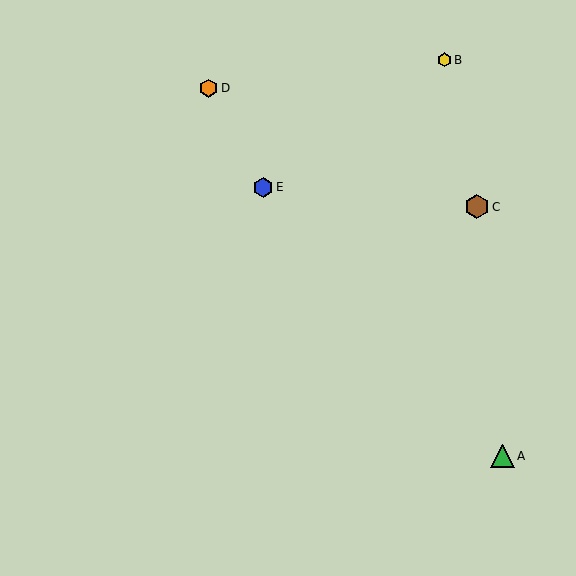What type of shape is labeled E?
Shape E is a blue hexagon.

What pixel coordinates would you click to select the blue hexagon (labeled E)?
Click at (263, 187) to select the blue hexagon E.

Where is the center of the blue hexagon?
The center of the blue hexagon is at (263, 187).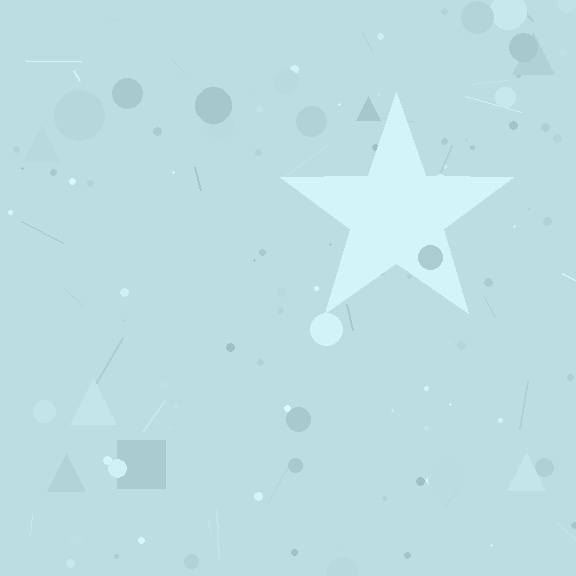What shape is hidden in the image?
A star is hidden in the image.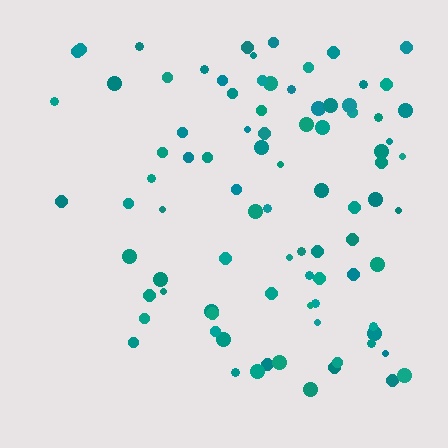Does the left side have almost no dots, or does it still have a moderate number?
Still a moderate number, just noticeably fewer than the right.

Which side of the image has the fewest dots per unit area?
The left.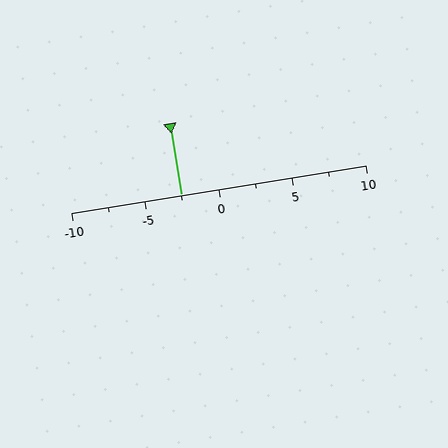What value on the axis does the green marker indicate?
The marker indicates approximately -2.5.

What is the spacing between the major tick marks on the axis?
The major ticks are spaced 5 apart.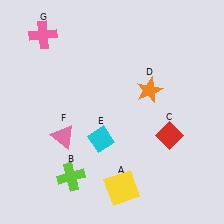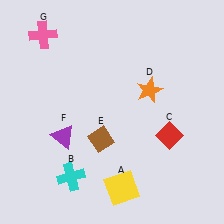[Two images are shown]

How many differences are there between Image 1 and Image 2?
There are 3 differences between the two images.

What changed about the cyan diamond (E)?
In Image 1, E is cyan. In Image 2, it changed to brown.